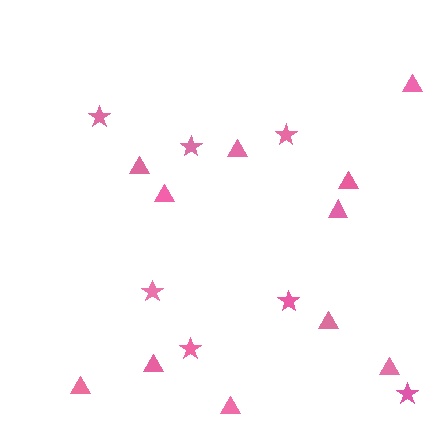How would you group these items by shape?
There are 2 groups: one group of stars (7) and one group of triangles (11).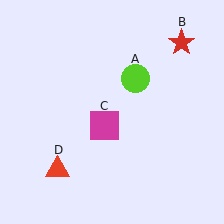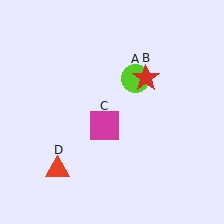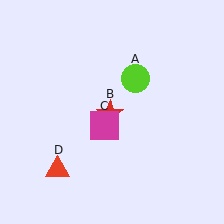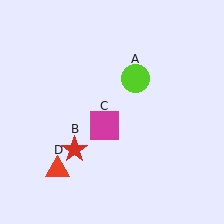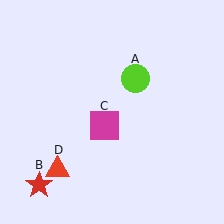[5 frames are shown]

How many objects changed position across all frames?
1 object changed position: red star (object B).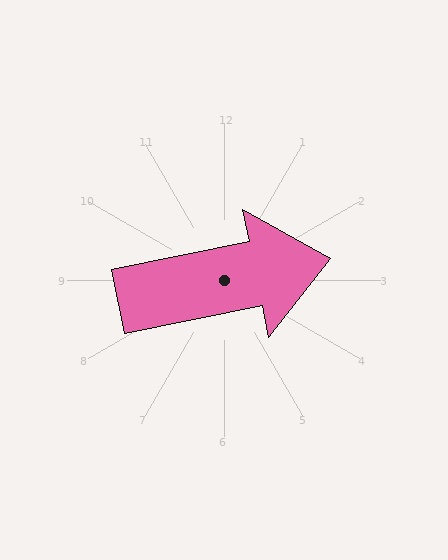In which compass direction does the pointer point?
East.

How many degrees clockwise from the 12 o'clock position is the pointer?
Approximately 78 degrees.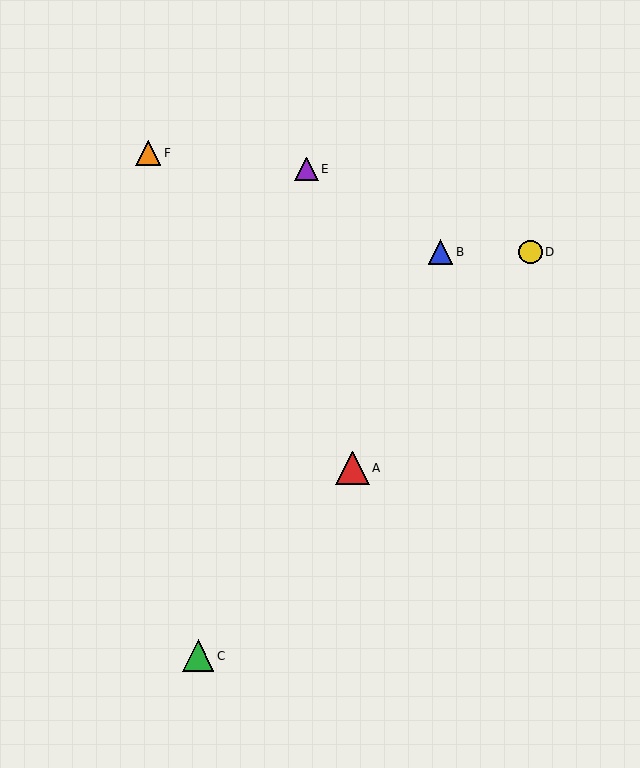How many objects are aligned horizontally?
2 objects (B, D) are aligned horizontally.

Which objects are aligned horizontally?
Objects B, D are aligned horizontally.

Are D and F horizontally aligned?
No, D is at y≈252 and F is at y≈153.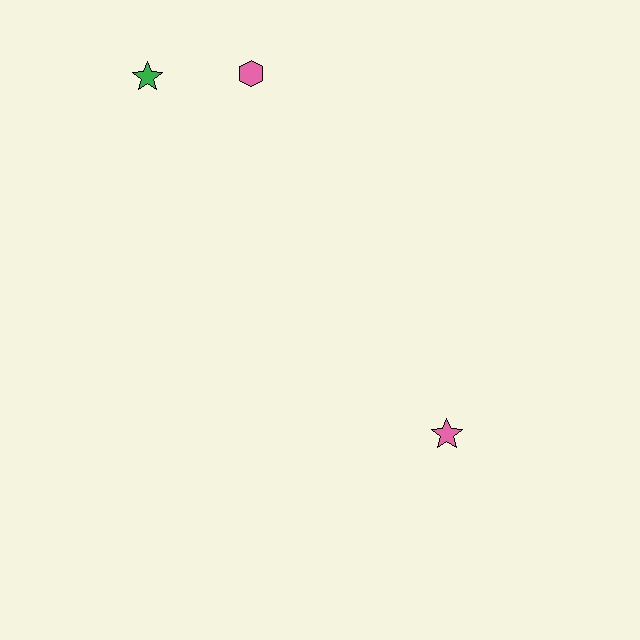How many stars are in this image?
There are 2 stars.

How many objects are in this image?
There are 3 objects.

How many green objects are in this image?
There is 1 green object.